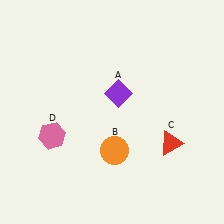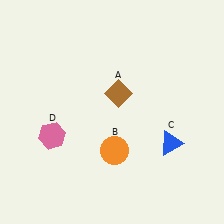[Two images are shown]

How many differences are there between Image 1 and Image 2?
There are 2 differences between the two images.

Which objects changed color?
A changed from purple to brown. C changed from red to blue.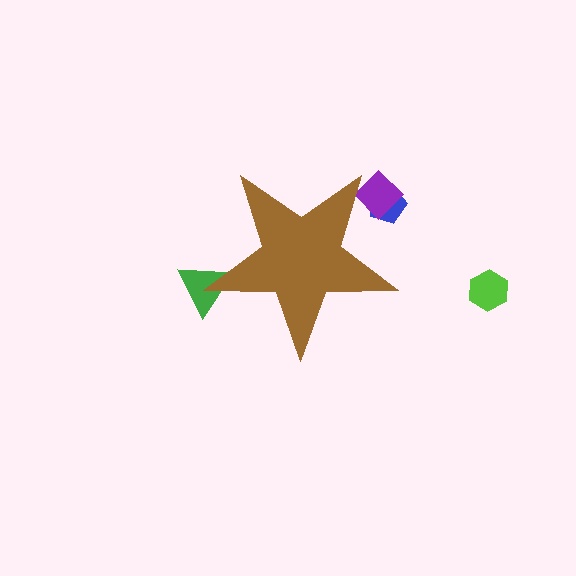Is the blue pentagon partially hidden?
Yes, the blue pentagon is partially hidden behind the brown star.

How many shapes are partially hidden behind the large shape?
3 shapes are partially hidden.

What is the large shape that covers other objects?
A brown star.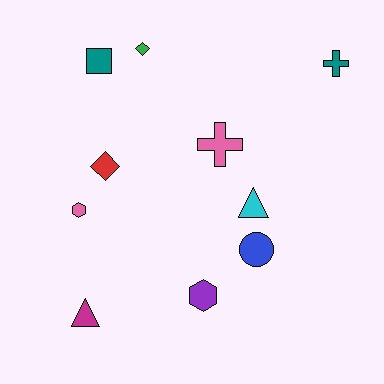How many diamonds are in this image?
There are 2 diamonds.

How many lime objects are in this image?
There are no lime objects.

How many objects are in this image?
There are 10 objects.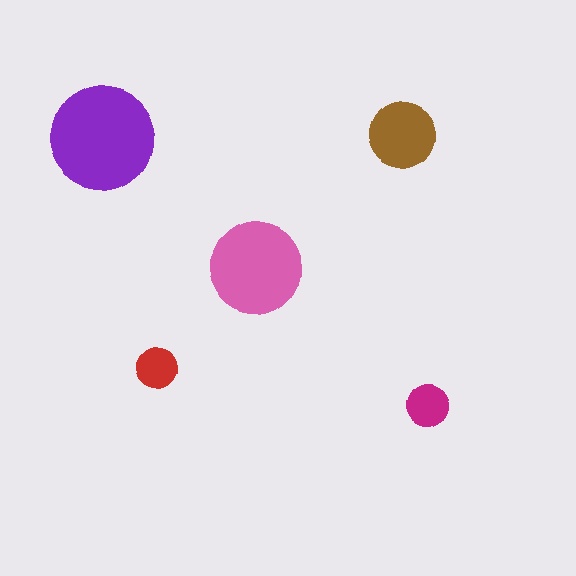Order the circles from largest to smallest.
the purple one, the pink one, the brown one, the magenta one, the red one.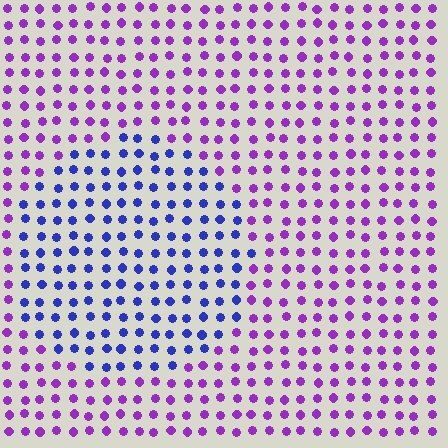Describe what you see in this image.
The image is filled with small purple elements in a uniform arrangement. A circle-shaped region is visible where the elements are tinted to a slightly different hue, forming a subtle color boundary.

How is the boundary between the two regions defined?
The boundary is defined purely by a slight shift in hue (about 48 degrees). Spacing, size, and orientation are identical on both sides.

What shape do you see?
I see a circle.